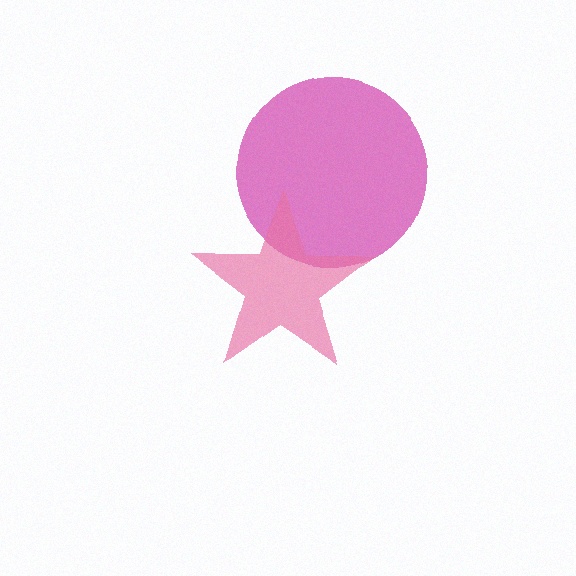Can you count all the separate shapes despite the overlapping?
Yes, there are 2 separate shapes.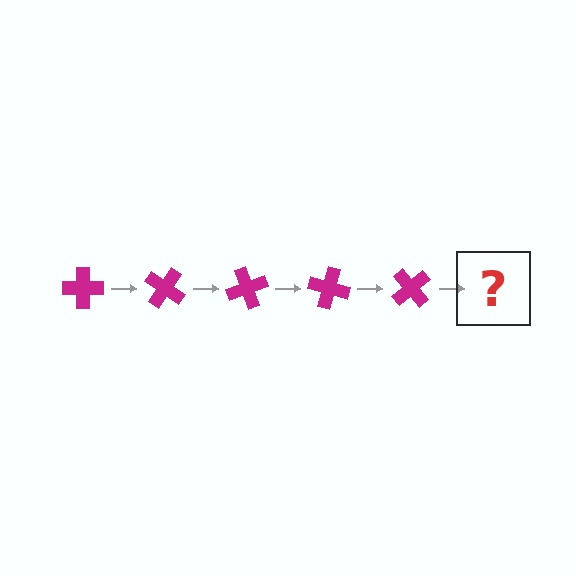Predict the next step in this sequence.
The next step is a magenta cross rotated 175 degrees.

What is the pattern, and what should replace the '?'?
The pattern is that the cross rotates 35 degrees each step. The '?' should be a magenta cross rotated 175 degrees.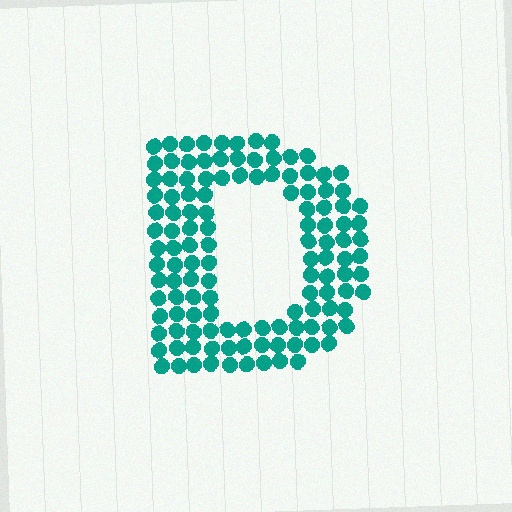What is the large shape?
The large shape is the letter D.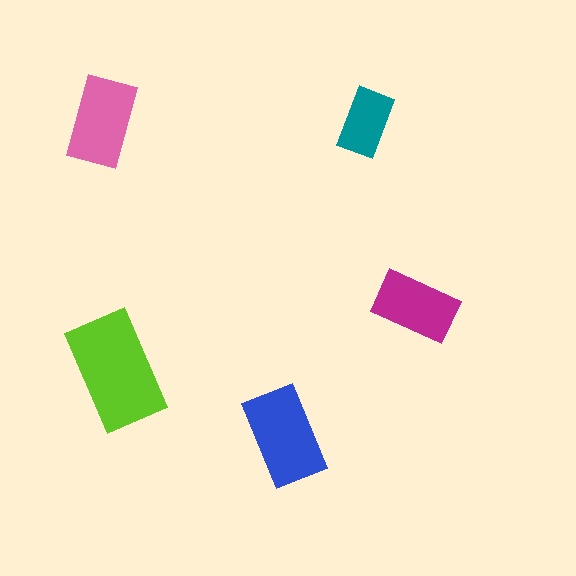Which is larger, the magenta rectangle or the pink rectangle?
The pink one.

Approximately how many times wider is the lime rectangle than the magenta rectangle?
About 1.5 times wider.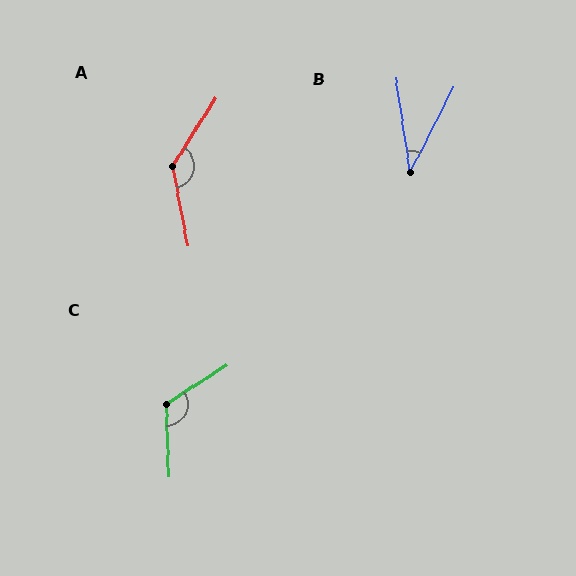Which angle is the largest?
A, at approximately 137 degrees.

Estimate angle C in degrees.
Approximately 121 degrees.